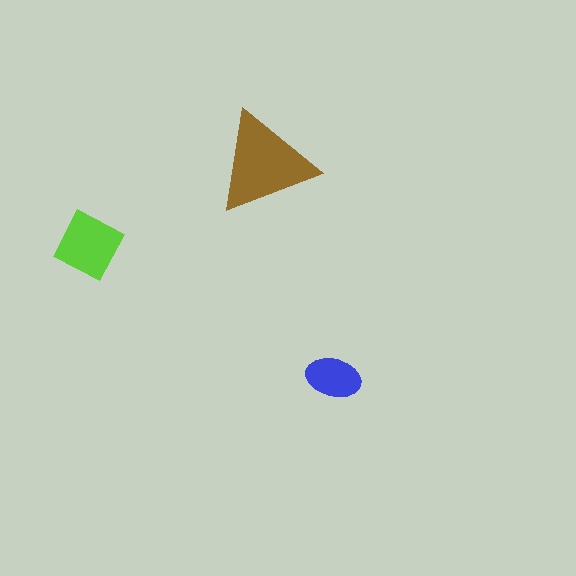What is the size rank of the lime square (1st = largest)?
2nd.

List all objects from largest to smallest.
The brown triangle, the lime square, the blue ellipse.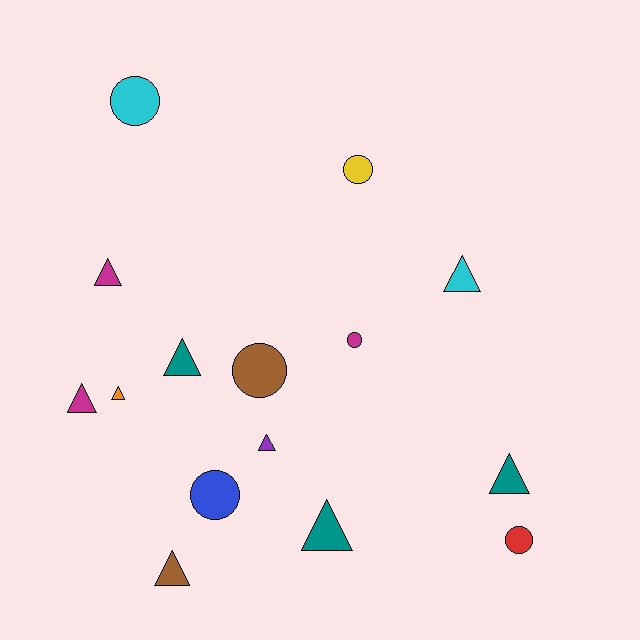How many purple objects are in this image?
There is 1 purple object.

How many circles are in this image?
There are 6 circles.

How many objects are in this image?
There are 15 objects.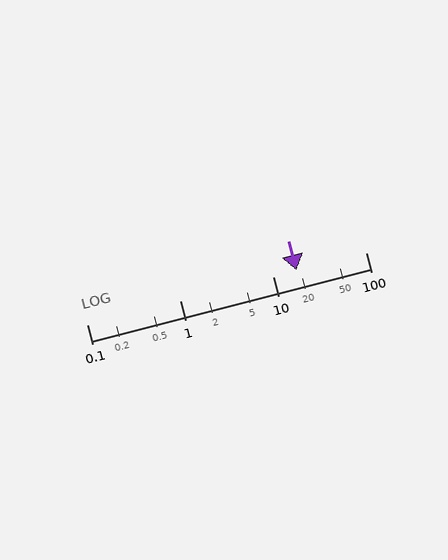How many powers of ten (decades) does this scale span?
The scale spans 3 decades, from 0.1 to 100.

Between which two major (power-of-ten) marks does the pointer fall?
The pointer is between 10 and 100.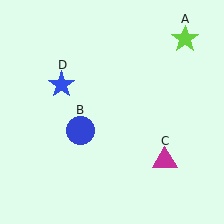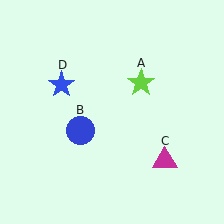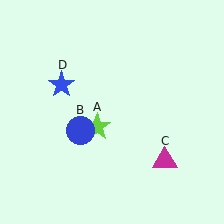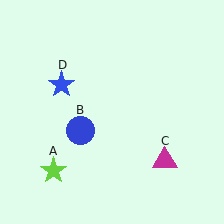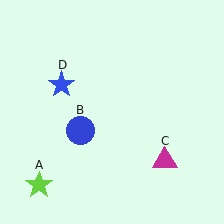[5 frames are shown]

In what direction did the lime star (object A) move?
The lime star (object A) moved down and to the left.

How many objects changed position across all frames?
1 object changed position: lime star (object A).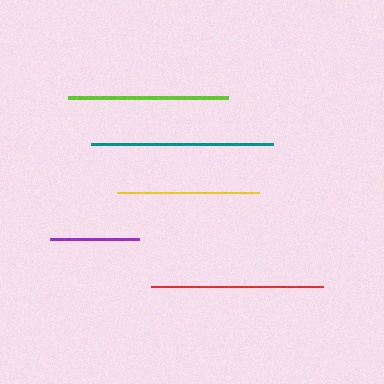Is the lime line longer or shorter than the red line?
The red line is longer than the lime line.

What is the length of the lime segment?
The lime segment is approximately 161 pixels long.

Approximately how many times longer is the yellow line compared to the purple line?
The yellow line is approximately 1.6 times the length of the purple line.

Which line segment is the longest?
The teal line is the longest at approximately 182 pixels.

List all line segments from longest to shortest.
From longest to shortest: teal, red, lime, yellow, purple.